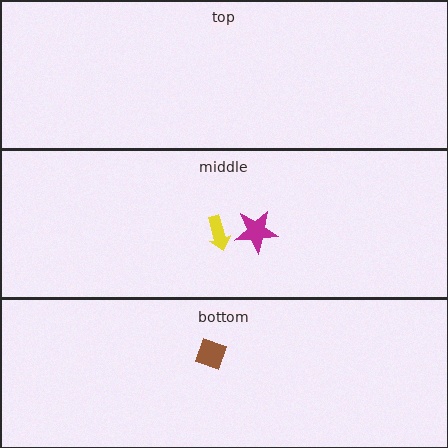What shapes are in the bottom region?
The brown diamond.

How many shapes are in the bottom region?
1.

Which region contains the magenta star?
The middle region.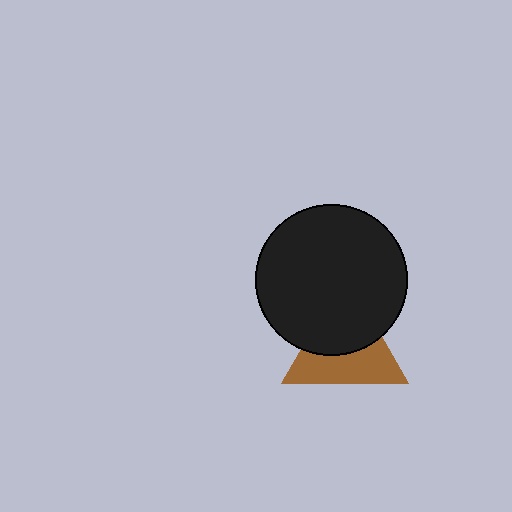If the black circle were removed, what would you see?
You would see the complete brown triangle.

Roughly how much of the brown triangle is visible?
About half of it is visible (roughly 50%).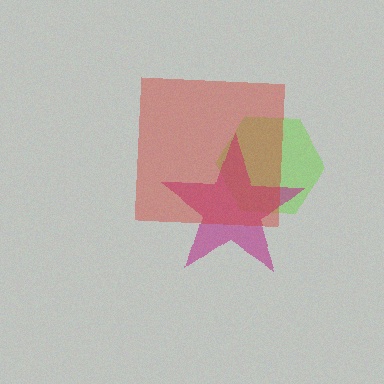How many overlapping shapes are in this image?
There are 3 overlapping shapes in the image.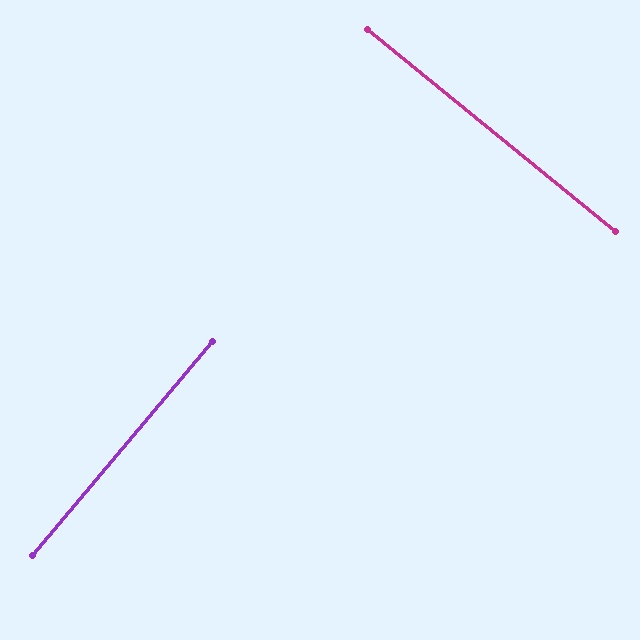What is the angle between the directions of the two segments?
Approximately 89 degrees.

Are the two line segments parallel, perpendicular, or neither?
Perpendicular — they meet at approximately 89°.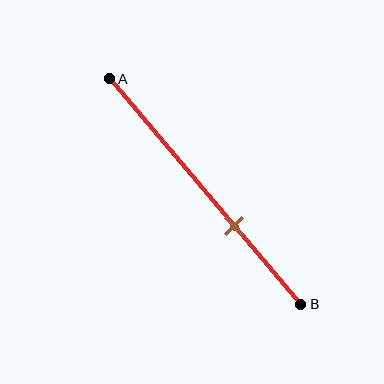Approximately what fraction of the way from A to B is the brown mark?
The brown mark is approximately 65% of the way from A to B.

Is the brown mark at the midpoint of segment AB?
No, the mark is at about 65% from A, not at the 50% midpoint.